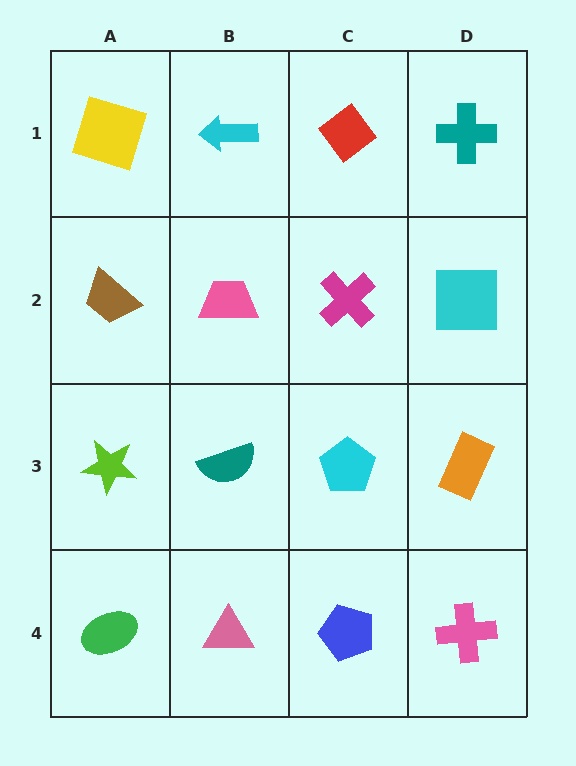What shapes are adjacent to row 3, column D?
A cyan square (row 2, column D), a pink cross (row 4, column D), a cyan pentagon (row 3, column C).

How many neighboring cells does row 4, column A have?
2.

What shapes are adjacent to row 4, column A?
A lime star (row 3, column A), a pink triangle (row 4, column B).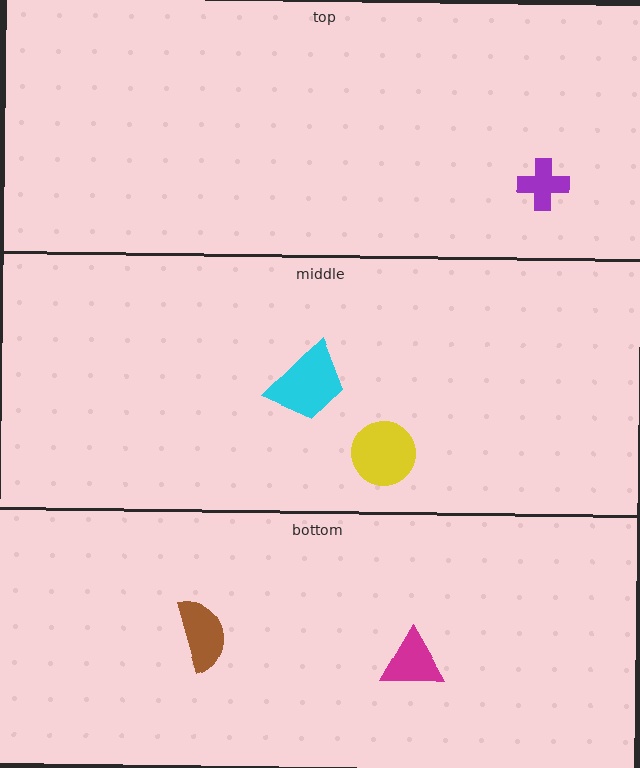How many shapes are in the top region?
1.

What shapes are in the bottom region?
The brown semicircle, the magenta triangle.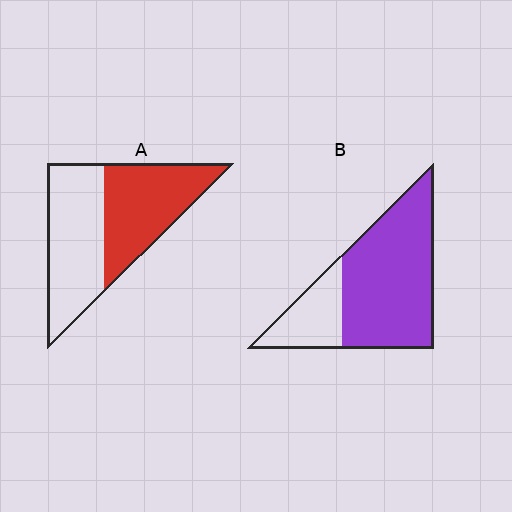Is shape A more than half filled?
Roughly half.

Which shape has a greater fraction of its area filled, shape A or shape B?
Shape B.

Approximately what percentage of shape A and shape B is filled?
A is approximately 50% and B is approximately 75%.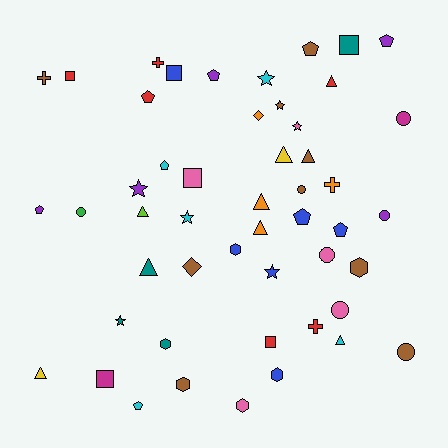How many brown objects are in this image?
There are 9 brown objects.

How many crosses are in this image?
There are 4 crosses.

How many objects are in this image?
There are 50 objects.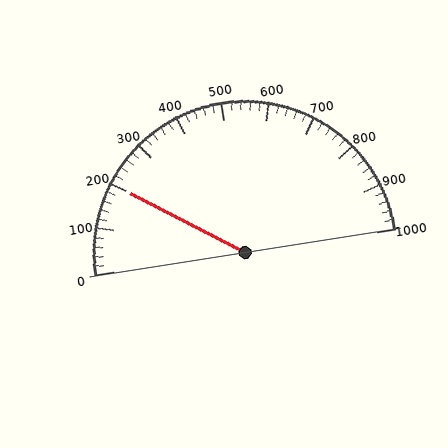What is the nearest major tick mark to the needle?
The nearest major tick mark is 200.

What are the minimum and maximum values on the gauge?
The gauge ranges from 0 to 1000.